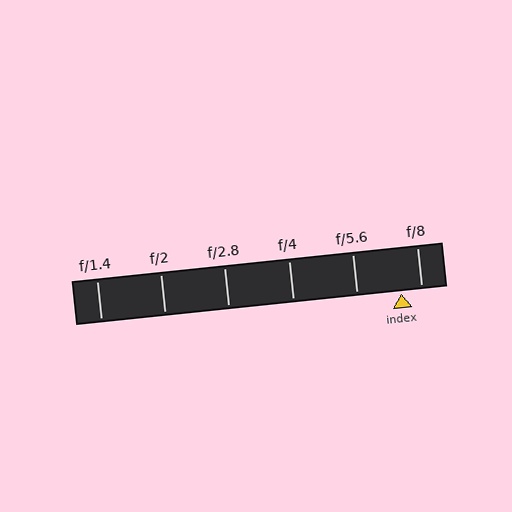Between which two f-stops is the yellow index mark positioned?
The index mark is between f/5.6 and f/8.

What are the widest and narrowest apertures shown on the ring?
The widest aperture shown is f/1.4 and the narrowest is f/8.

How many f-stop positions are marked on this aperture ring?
There are 6 f-stop positions marked.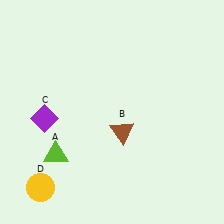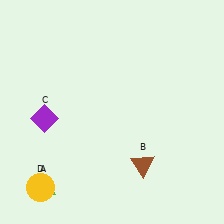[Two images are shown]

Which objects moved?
The objects that moved are: the lime triangle (A), the brown triangle (B).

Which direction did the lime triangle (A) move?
The lime triangle (A) moved down.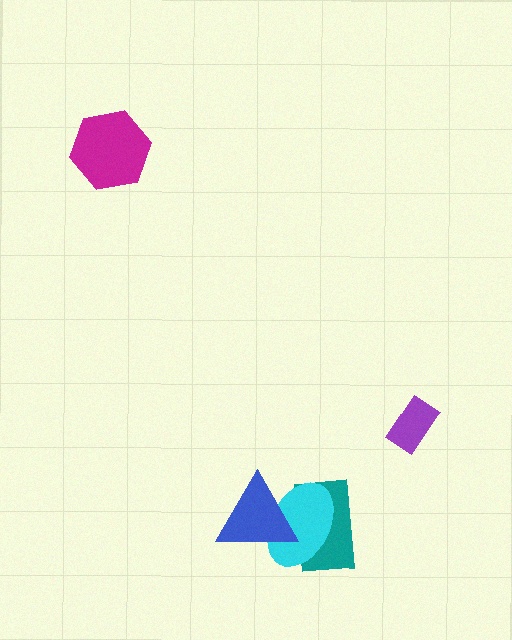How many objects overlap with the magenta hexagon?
0 objects overlap with the magenta hexagon.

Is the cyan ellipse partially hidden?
Yes, it is partially covered by another shape.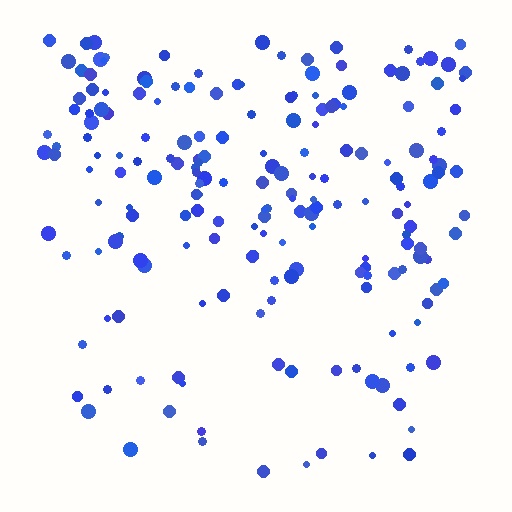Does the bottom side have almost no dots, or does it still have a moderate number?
Still a moderate number, just noticeably fewer than the top.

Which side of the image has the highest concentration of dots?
The top.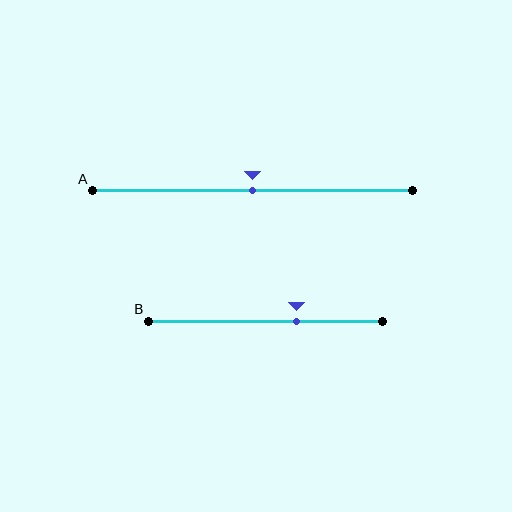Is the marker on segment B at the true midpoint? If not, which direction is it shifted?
No, the marker on segment B is shifted to the right by about 13% of the segment length.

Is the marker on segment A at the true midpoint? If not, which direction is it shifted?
Yes, the marker on segment A is at the true midpoint.